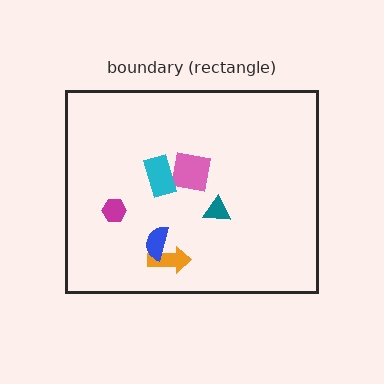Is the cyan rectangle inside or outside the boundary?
Inside.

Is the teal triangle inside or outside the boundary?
Inside.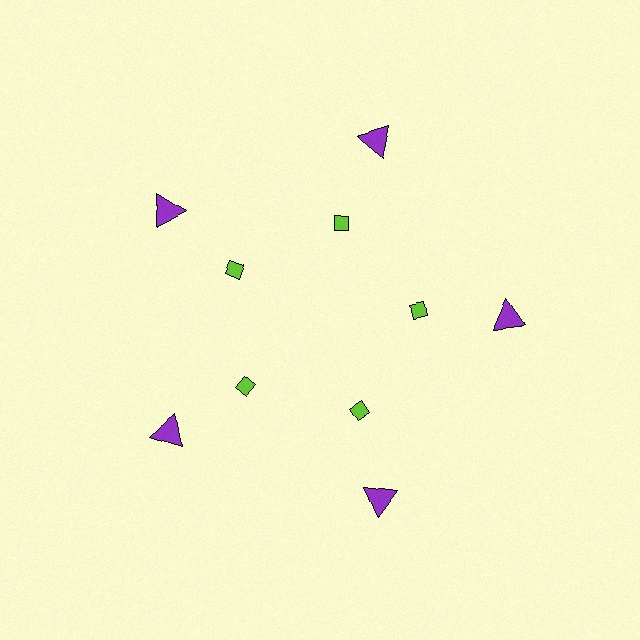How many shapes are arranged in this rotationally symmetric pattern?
There are 10 shapes, arranged in 5 groups of 2.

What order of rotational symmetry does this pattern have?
This pattern has 5-fold rotational symmetry.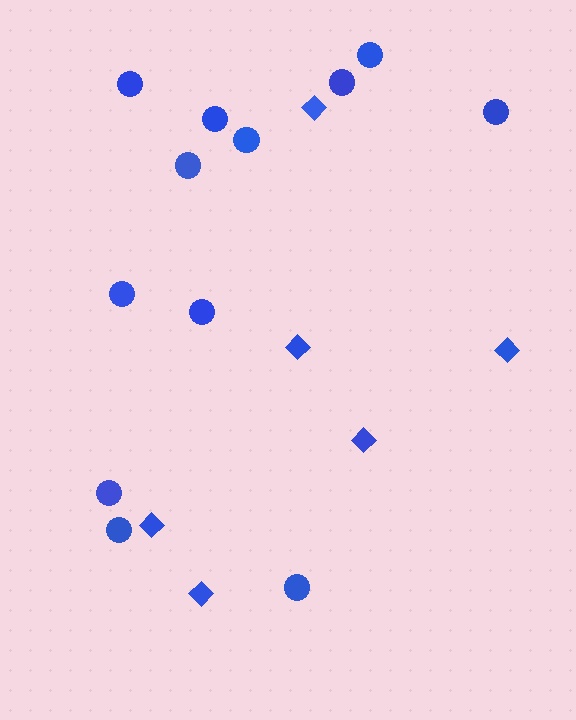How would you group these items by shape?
There are 2 groups: one group of circles (12) and one group of diamonds (6).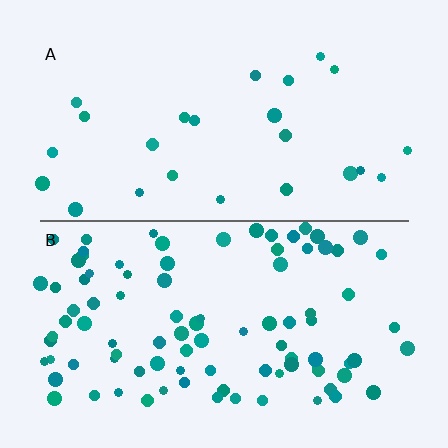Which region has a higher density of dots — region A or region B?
B (the bottom).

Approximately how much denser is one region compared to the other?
Approximately 3.8× — region B over region A.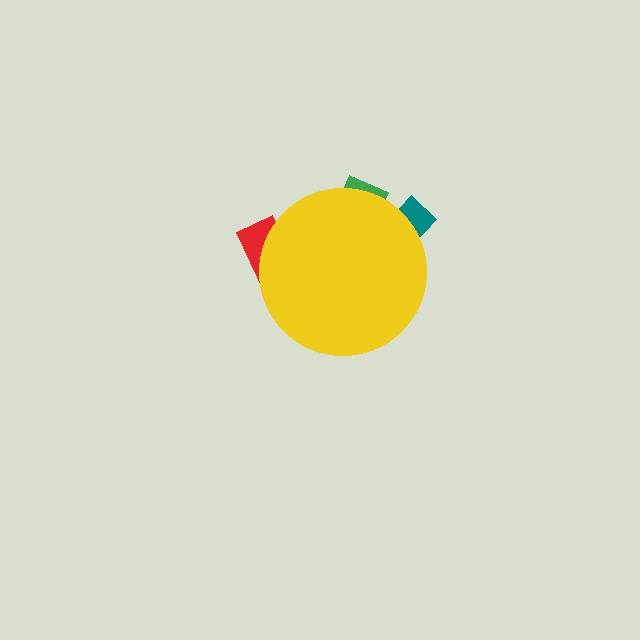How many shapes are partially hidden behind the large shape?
3 shapes are partially hidden.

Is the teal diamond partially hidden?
Yes, the teal diamond is partially hidden behind the yellow circle.